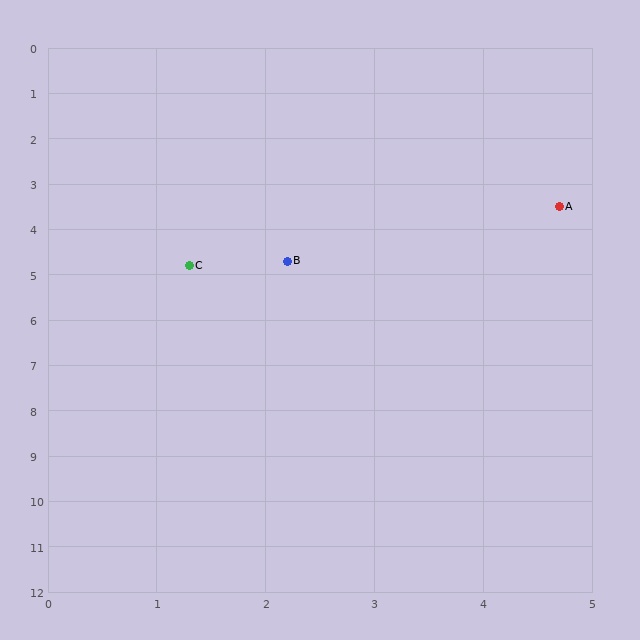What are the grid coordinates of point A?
Point A is at approximately (4.7, 3.5).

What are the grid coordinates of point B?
Point B is at approximately (2.2, 4.7).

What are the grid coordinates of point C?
Point C is at approximately (1.3, 4.8).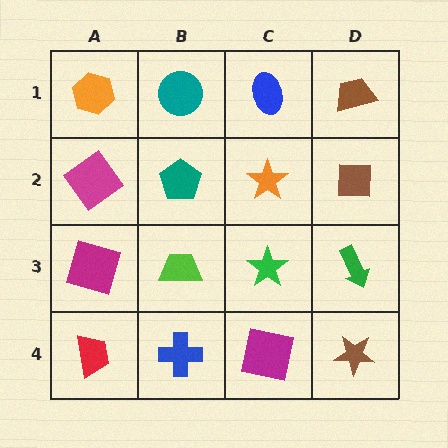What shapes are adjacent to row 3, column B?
A teal pentagon (row 2, column B), a blue cross (row 4, column B), a magenta square (row 3, column A), a green star (row 3, column C).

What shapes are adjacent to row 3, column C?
An orange star (row 2, column C), a magenta square (row 4, column C), a lime trapezoid (row 3, column B), a green arrow (row 3, column D).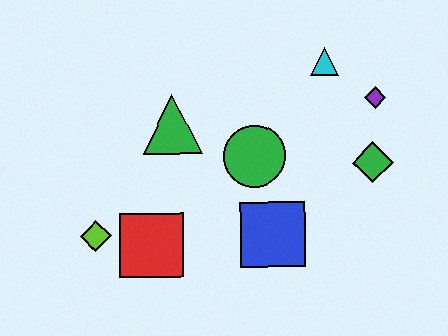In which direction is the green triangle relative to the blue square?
The green triangle is above the blue square.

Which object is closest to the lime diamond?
The red square is closest to the lime diamond.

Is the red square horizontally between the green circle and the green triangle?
No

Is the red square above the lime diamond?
No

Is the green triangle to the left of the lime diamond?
No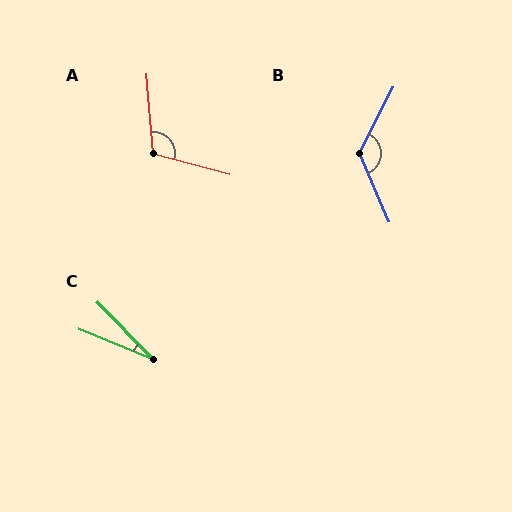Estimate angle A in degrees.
Approximately 110 degrees.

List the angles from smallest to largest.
C (23°), A (110°), B (130°).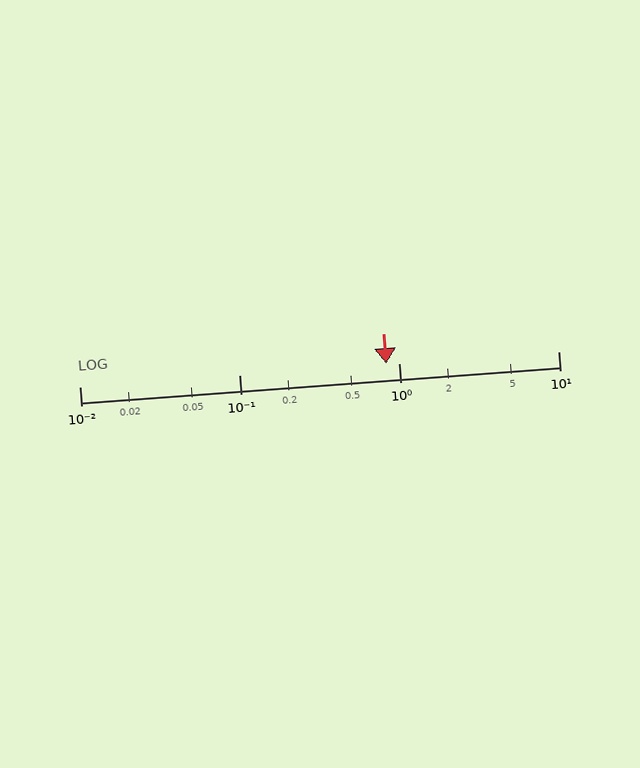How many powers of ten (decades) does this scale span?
The scale spans 3 decades, from 0.01 to 10.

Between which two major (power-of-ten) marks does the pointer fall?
The pointer is between 0.1 and 1.